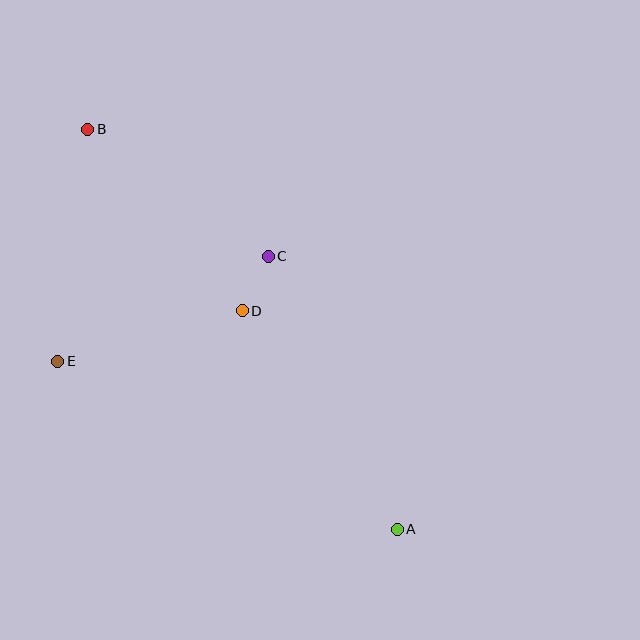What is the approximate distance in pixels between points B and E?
The distance between B and E is approximately 234 pixels.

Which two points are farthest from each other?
Points A and B are farthest from each other.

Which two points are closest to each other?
Points C and D are closest to each other.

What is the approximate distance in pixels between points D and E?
The distance between D and E is approximately 192 pixels.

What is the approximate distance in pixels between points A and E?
The distance between A and E is approximately 379 pixels.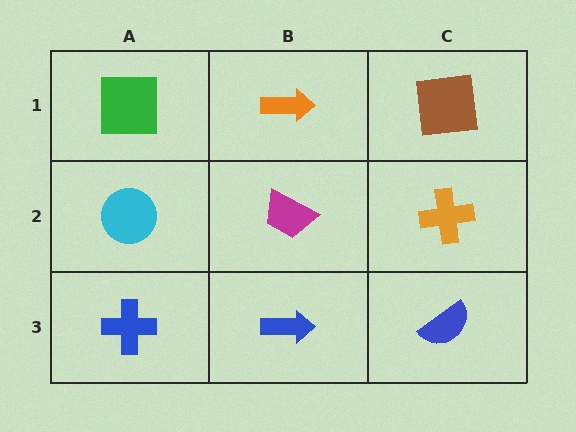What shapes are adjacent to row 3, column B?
A magenta trapezoid (row 2, column B), a blue cross (row 3, column A), a blue semicircle (row 3, column C).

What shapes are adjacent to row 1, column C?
An orange cross (row 2, column C), an orange arrow (row 1, column B).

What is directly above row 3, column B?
A magenta trapezoid.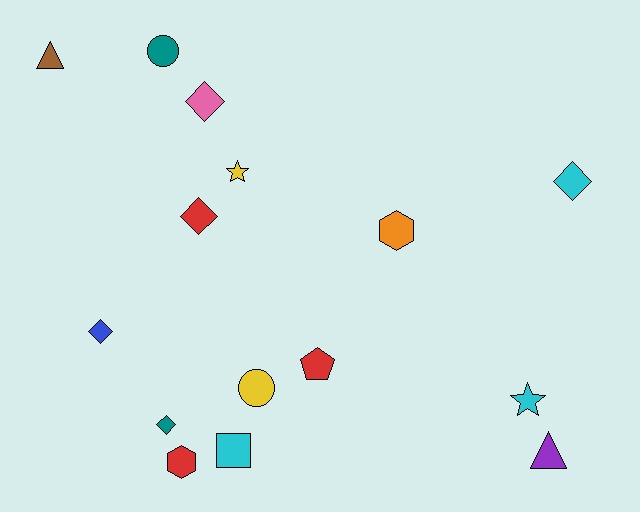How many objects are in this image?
There are 15 objects.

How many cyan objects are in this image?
There are 3 cyan objects.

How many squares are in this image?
There is 1 square.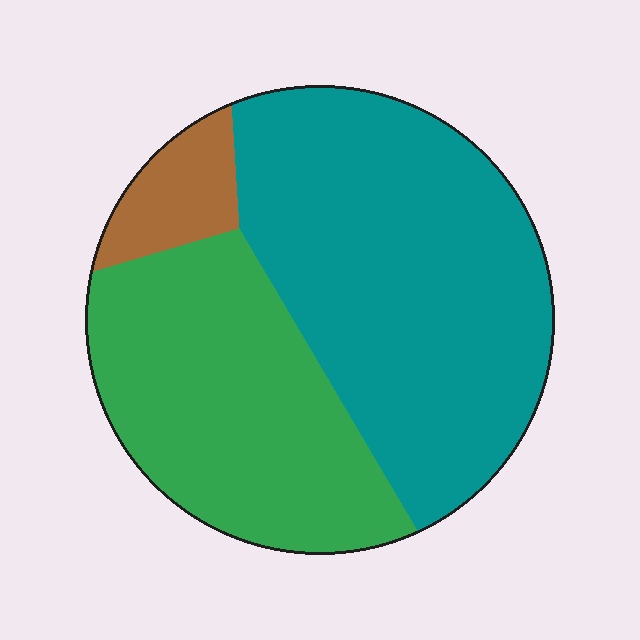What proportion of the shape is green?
Green takes up about three eighths (3/8) of the shape.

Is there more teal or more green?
Teal.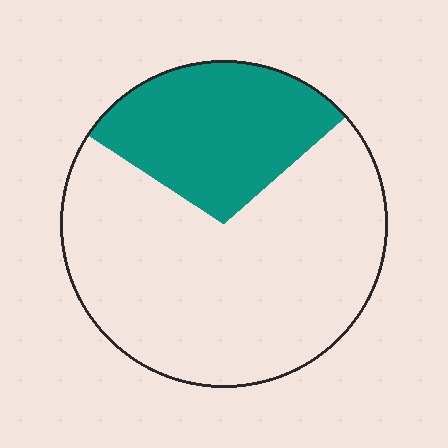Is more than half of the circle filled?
No.